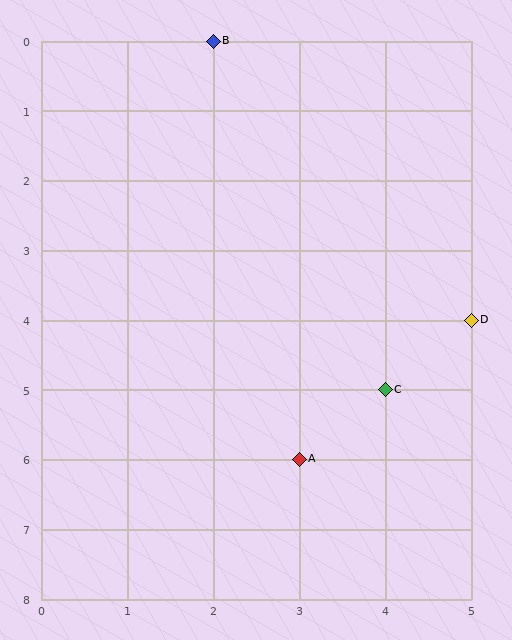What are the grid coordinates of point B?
Point B is at grid coordinates (2, 0).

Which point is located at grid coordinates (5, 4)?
Point D is at (5, 4).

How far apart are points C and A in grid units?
Points C and A are 1 column and 1 row apart (about 1.4 grid units diagonally).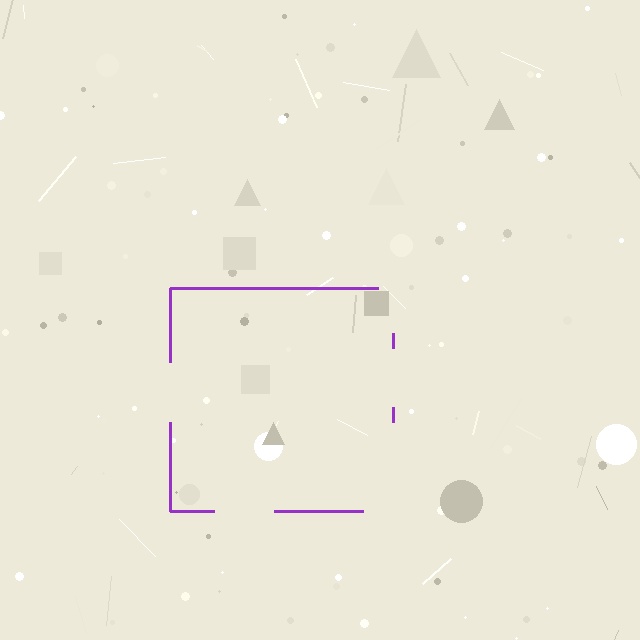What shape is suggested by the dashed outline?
The dashed outline suggests a square.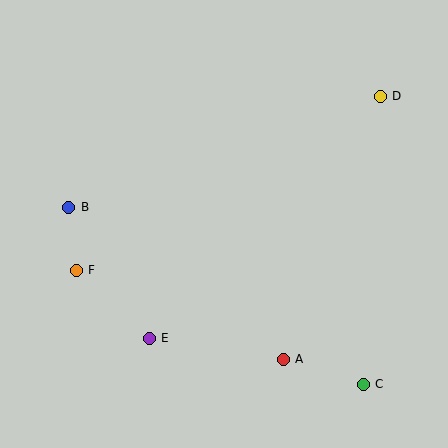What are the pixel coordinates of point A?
Point A is at (283, 359).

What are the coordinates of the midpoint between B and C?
The midpoint between B and C is at (216, 296).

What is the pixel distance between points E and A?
The distance between E and A is 136 pixels.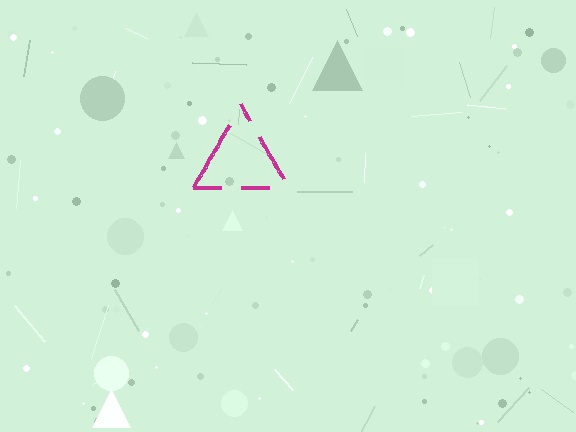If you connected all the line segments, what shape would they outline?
They would outline a triangle.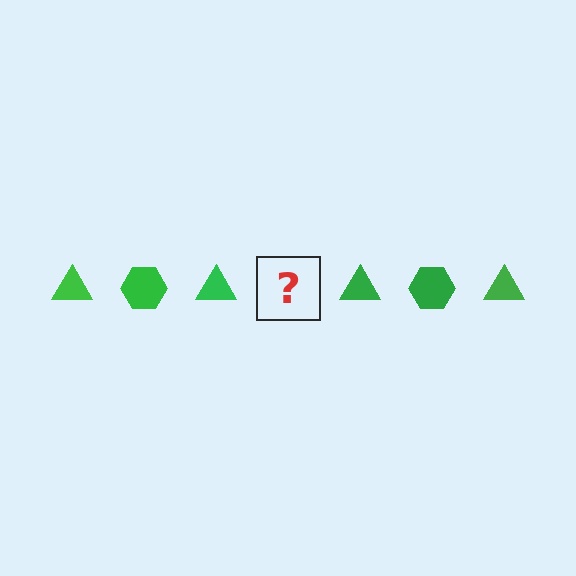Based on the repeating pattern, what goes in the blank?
The blank should be a green hexagon.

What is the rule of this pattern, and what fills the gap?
The rule is that the pattern cycles through triangle, hexagon shapes in green. The gap should be filled with a green hexagon.